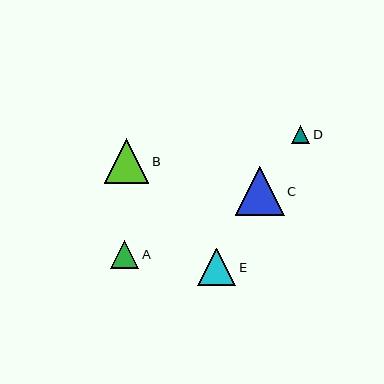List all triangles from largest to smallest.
From largest to smallest: C, B, E, A, D.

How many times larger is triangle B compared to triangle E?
Triangle B is approximately 1.2 times the size of triangle E.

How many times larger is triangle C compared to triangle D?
Triangle C is approximately 2.7 times the size of triangle D.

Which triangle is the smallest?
Triangle D is the smallest with a size of approximately 18 pixels.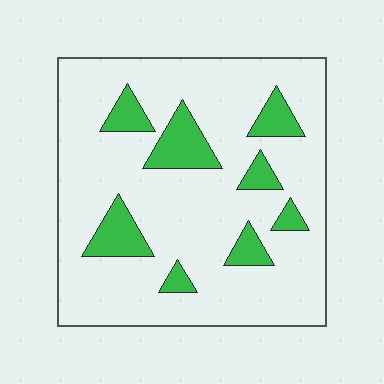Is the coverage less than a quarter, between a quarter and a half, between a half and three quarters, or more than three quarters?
Less than a quarter.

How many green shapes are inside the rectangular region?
8.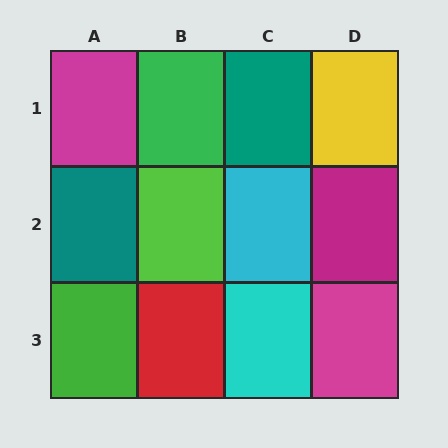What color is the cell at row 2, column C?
Cyan.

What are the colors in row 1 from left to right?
Magenta, green, teal, yellow.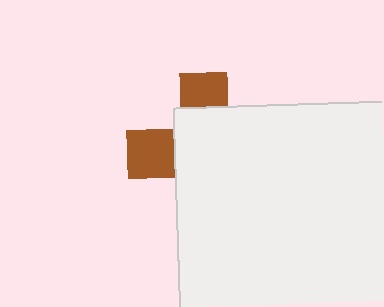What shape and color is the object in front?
The object in front is a white square.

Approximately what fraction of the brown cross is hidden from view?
Roughly 70% of the brown cross is hidden behind the white square.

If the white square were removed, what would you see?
You would see the complete brown cross.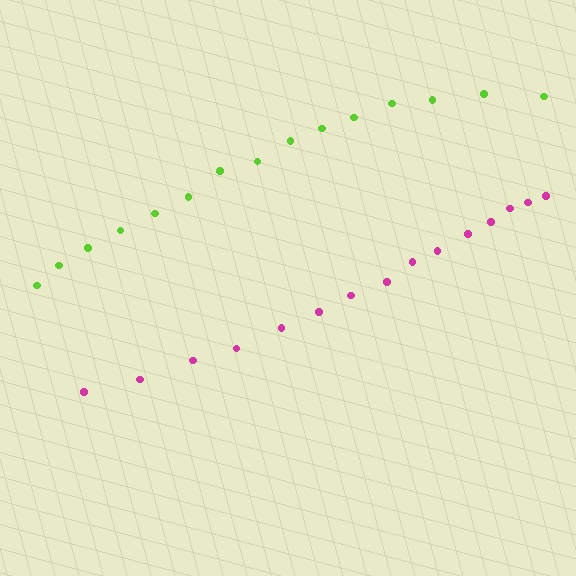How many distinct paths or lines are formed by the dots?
There are 2 distinct paths.